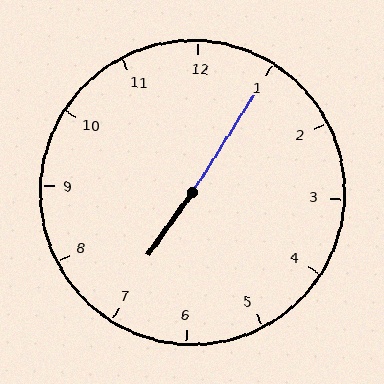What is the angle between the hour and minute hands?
Approximately 178 degrees.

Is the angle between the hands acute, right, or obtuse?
It is obtuse.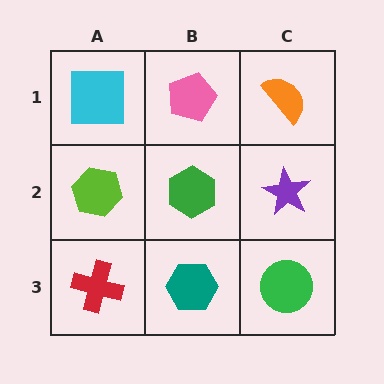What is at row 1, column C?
An orange semicircle.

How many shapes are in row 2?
3 shapes.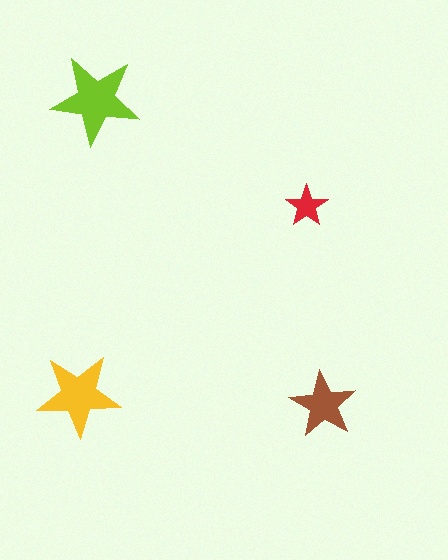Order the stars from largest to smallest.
the lime one, the yellow one, the brown one, the red one.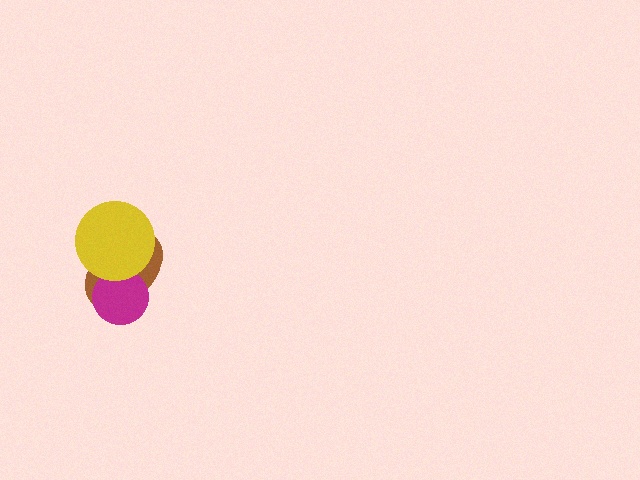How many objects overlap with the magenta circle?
2 objects overlap with the magenta circle.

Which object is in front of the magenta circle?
The yellow circle is in front of the magenta circle.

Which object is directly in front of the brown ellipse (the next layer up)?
The magenta circle is directly in front of the brown ellipse.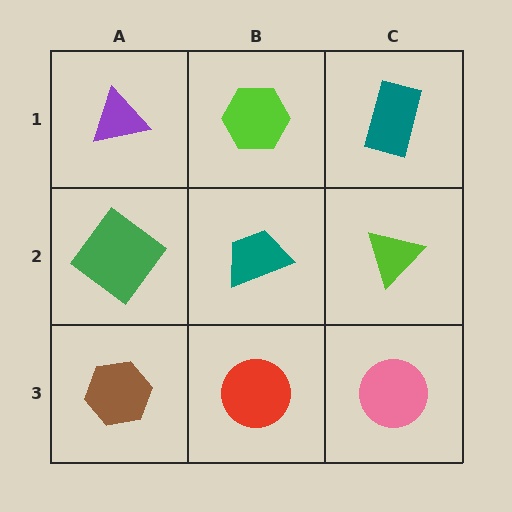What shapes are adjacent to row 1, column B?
A teal trapezoid (row 2, column B), a purple triangle (row 1, column A), a teal rectangle (row 1, column C).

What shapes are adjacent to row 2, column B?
A lime hexagon (row 1, column B), a red circle (row 3, column B), a green diamond (row 2, column A), a lime triangle (row 2, column C).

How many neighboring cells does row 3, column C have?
2.